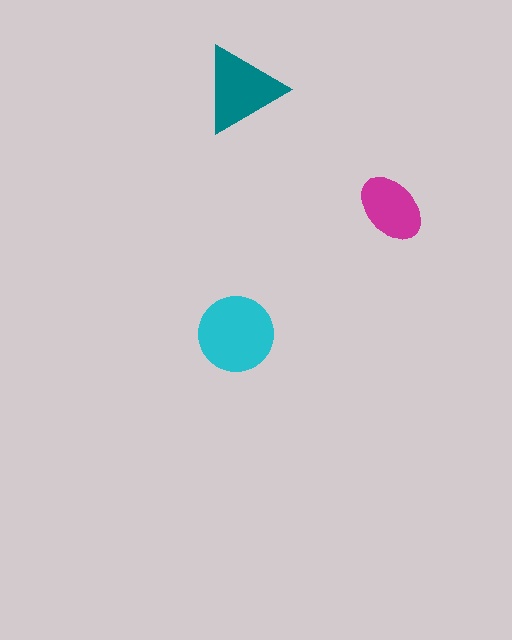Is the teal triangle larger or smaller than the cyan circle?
Smaller.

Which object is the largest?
The cyan circle.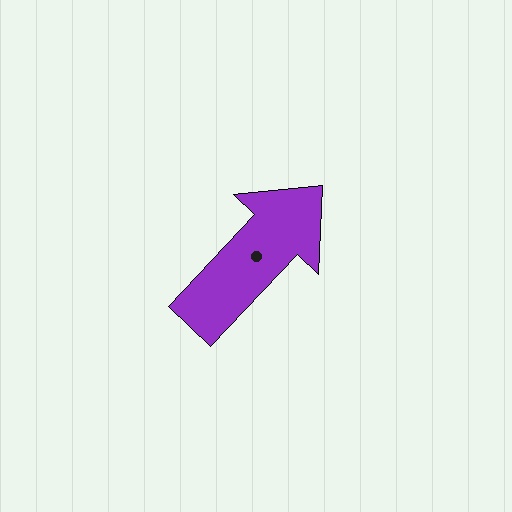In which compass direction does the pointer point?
Northeast.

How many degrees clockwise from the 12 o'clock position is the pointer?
Approximately 43 degrees.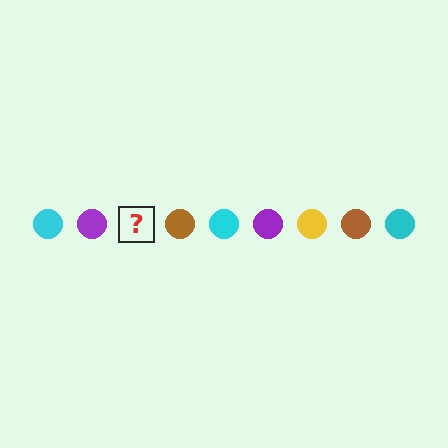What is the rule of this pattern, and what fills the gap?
The rule is that the pattern cycles through cyan, purple, yellow, brown circles. The gap should be filled with a yellow circle.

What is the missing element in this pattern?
The missing element is a yellow circle.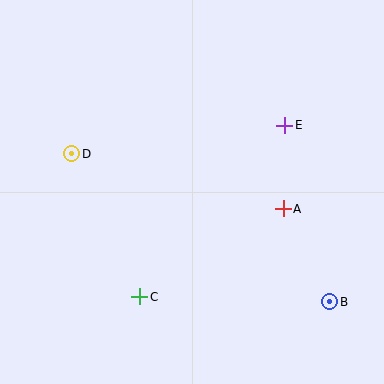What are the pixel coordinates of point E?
Point E is at (285, 125).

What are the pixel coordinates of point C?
Point C is at (139, 297).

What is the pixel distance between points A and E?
The distance between A and E is 84 pixels.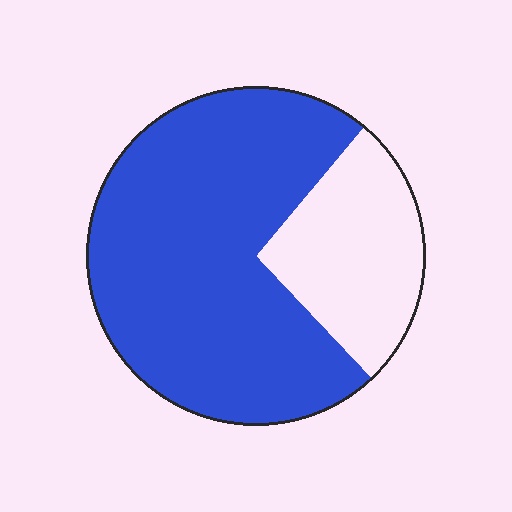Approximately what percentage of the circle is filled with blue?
Approximately 75%.